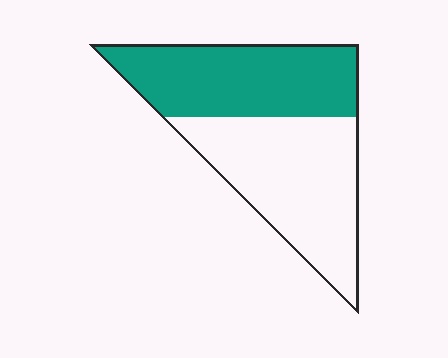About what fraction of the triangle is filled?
About one half (1/2).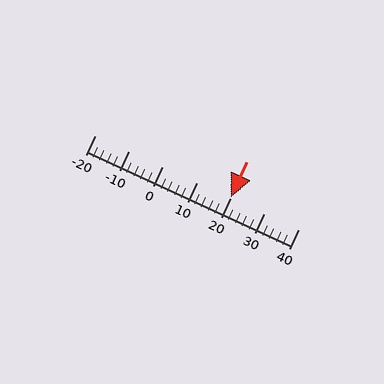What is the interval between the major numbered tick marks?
The major tick marks are spaced 10 units apart.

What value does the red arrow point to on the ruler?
The red arrow points to approximately 20.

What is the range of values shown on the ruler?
The ruler shows values from -20 to 40.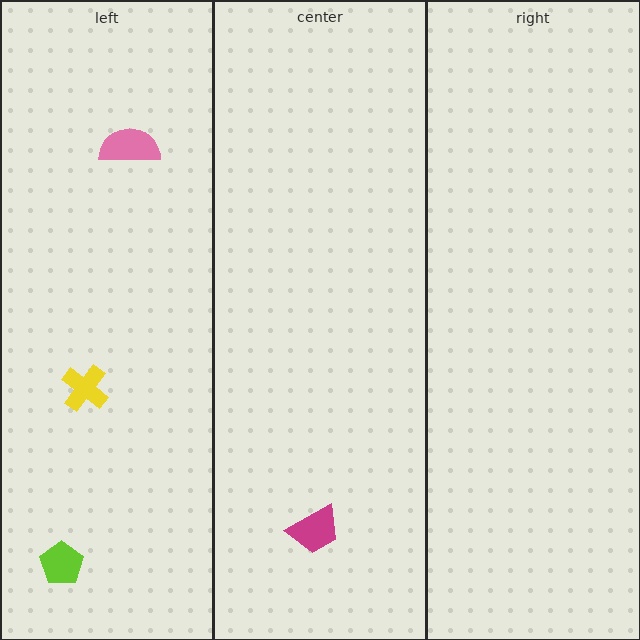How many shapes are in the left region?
3.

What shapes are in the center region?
The magenta trapezoid.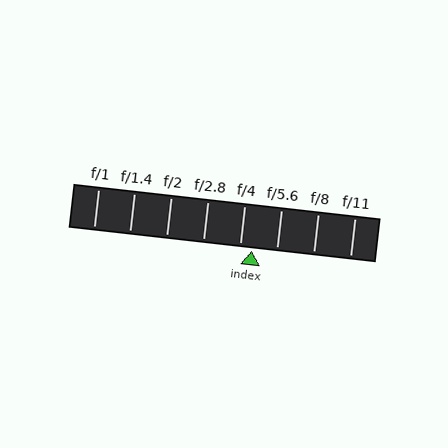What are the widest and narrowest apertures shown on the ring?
The widest aperture shown is f/1 and the narrowest is f/11.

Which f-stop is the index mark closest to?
The index mark is closest to f/4.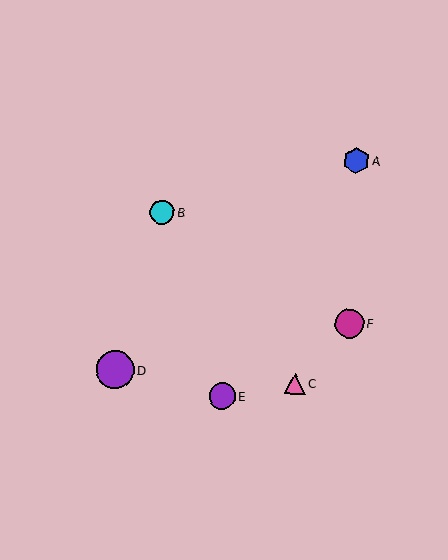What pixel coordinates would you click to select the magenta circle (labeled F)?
Click at (349, 324) to select the magenta circle F.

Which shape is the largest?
The purple circle (labeled D) is the largest.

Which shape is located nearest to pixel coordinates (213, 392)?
The purple circle (labeled E) at (222, 396) is nearest to that location.